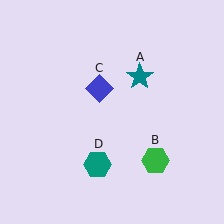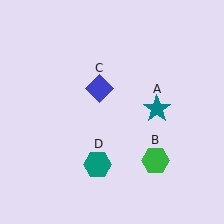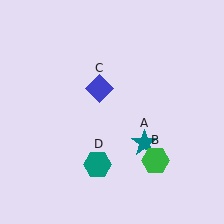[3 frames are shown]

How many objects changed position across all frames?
1 object changed position: teal star (object A).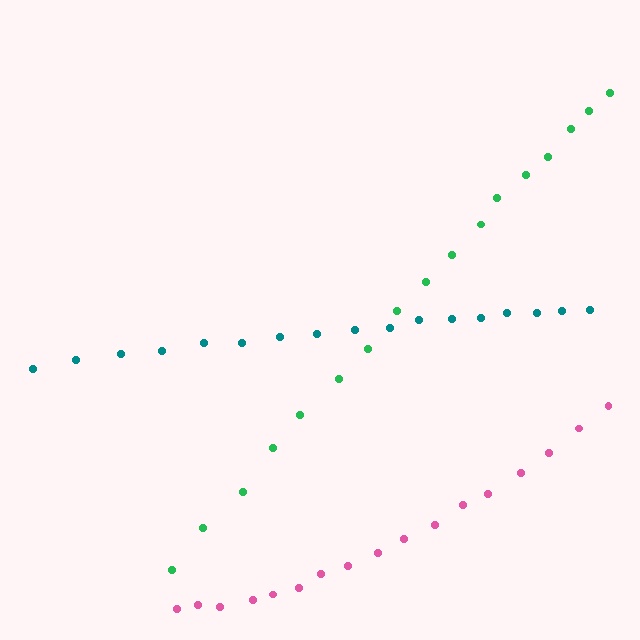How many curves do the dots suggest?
There are 3 distinct paths.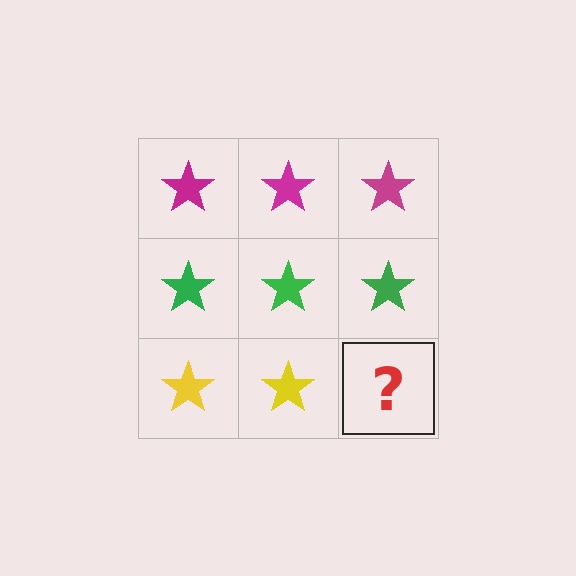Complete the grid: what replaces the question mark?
The question mark should be replaced with a yellow star.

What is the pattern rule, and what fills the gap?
The rule is that each row has a consistent color. The gap should be filled with a yellow star.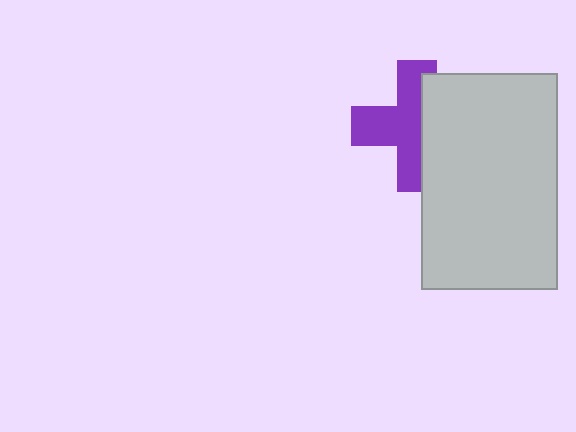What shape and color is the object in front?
The object in front is a light gray rectangle.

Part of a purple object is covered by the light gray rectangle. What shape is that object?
It is a cross.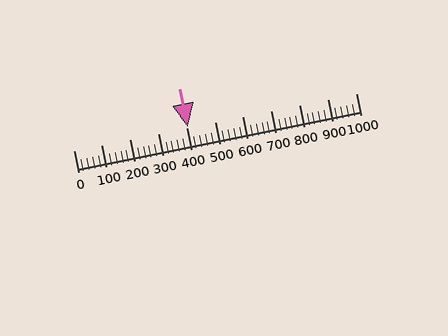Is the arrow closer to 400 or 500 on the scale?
The arrow is closer to 400.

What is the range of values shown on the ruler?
The ruler shows values from 0 to 1000.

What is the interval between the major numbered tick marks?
The major tick marks are spaced 100 units apart.